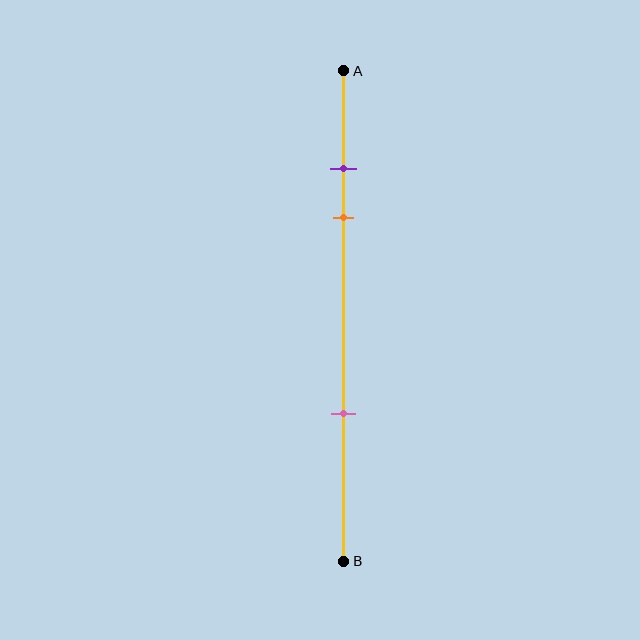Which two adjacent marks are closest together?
The purple and orange marks are the closest adjacent pair.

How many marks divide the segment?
There are 3 marks dividing the segment.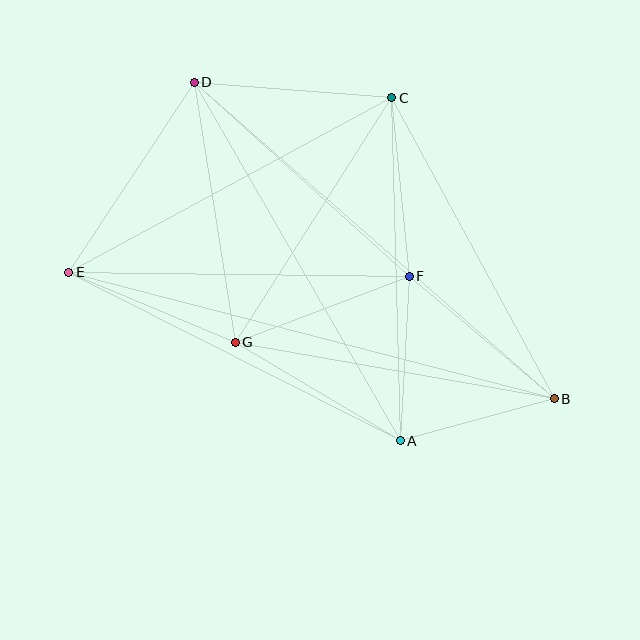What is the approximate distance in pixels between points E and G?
The distance between E and G is approximately 180 pixels.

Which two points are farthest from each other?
Points B and E are farthest from each other.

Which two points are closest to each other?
Points A and B are closest to each other.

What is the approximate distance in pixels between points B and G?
The distance between B and G is approximately 324 pixels.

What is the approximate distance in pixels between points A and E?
The distance between A and E is approximately 371 pixels.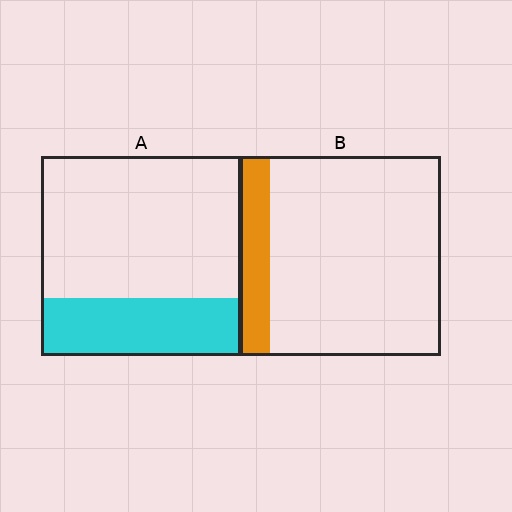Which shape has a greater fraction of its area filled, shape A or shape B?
Shape A.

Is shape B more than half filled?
No.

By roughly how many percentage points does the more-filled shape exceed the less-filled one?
By roughly 15 percentage points (A over B).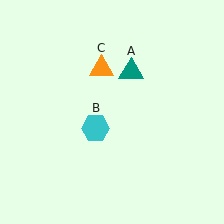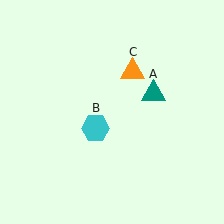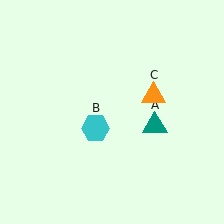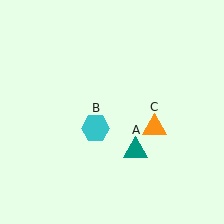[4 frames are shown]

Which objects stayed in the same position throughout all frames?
Cyan hexagon (object B) remained stationary.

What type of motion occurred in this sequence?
The teal triangle (object A), orange triangle (object C) rotated clockwise around the center of the scene.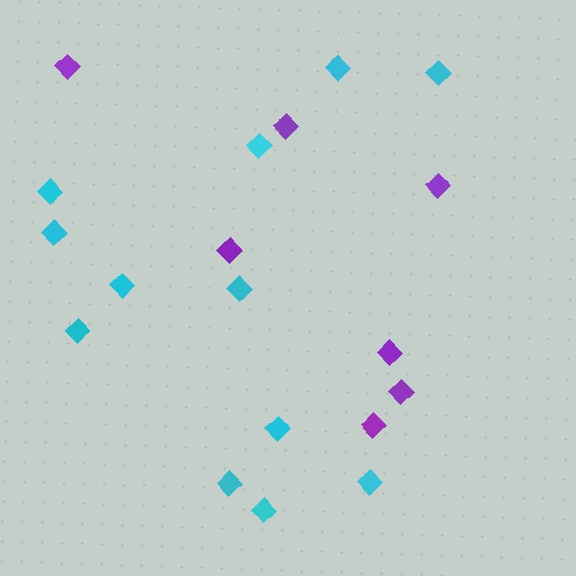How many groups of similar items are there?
There are 2 groups: one group of cyan diamonds (12) and one group of purple diamonds (7).